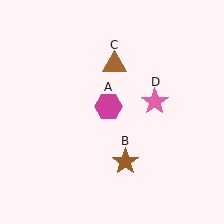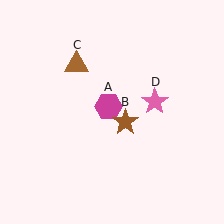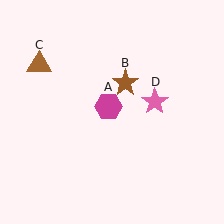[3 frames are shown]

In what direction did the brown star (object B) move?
The brown star (object B) moved up.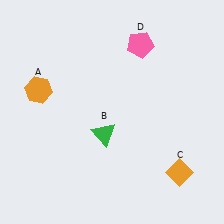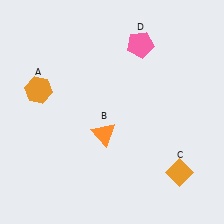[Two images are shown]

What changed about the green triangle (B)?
In Image 1, B is green. In Image 2, it changed to orange.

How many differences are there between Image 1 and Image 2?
There is 1 difference between the two images.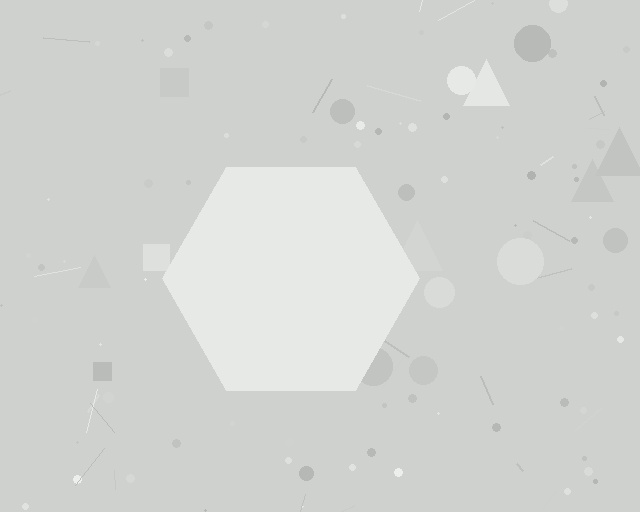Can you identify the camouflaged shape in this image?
The camouflaged shape is a hexagon.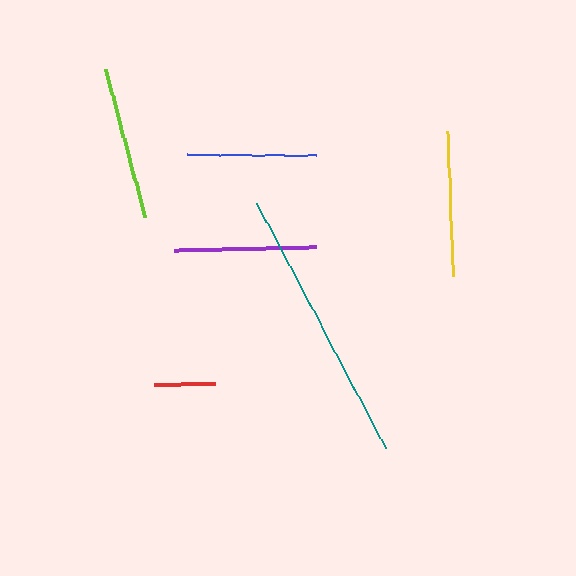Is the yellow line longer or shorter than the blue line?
The yellow line is longer than the blue line.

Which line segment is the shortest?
The red line is the shortest at approximately 61 pixels.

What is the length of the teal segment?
The teal segment is approximately 277 pixels long.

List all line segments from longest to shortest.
From longest to shortest: teal, lime, yellow, purple, blue, red.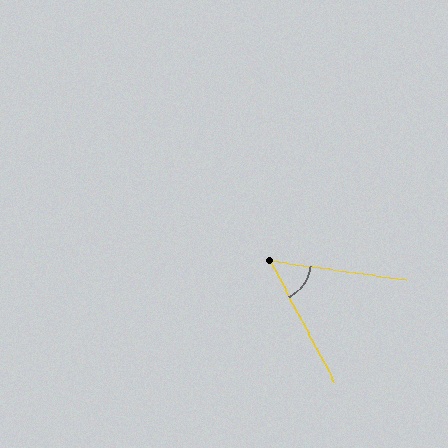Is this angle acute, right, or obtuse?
It is acute.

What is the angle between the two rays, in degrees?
Approximately 54 degrees.